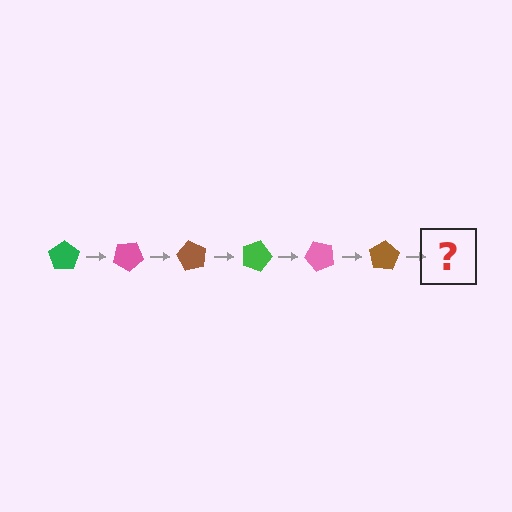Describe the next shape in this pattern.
It should be a green pentagon, rotated 180 degrees from the start.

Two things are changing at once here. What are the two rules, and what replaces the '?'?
The two rules are that it rotates 30 degrees each step and the color cycles through green, pink, and brown. The '?' should be a green pentagon, rotated 180 degrees from the start.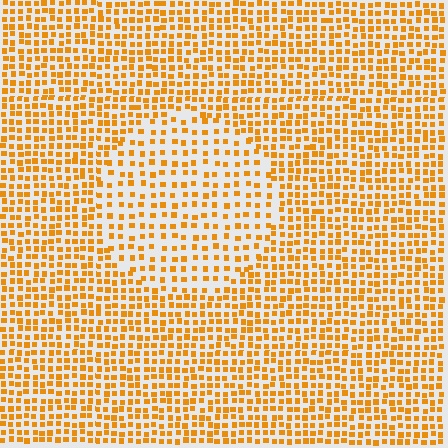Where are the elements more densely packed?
The elements are more densely packed outside the circle boundary.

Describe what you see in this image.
The image contains small orange elements arranged at two different densities. A circle-shaped region is visible where the elements are less densely packed than the surrounding area.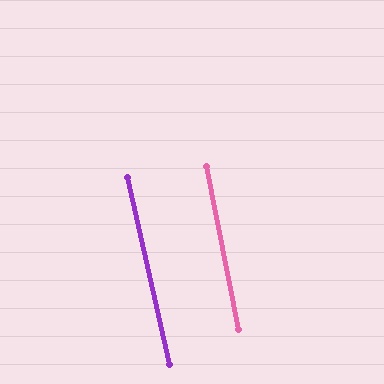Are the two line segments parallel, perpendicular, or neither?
Parallel — their directions differ by only 1.3°.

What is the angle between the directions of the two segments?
Approximately 1 degree.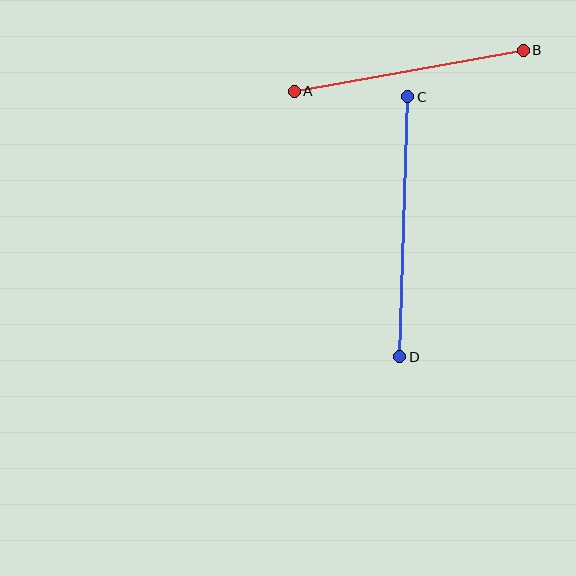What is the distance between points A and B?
The distance is approximately 233 pixels.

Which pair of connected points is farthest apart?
Points C and D are farthest apart.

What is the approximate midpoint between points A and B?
The midpoint is at approximately (409, 71) pixels.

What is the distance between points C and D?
The distance is approximately 260 pixels.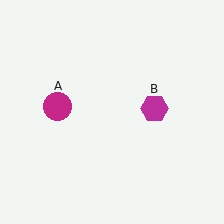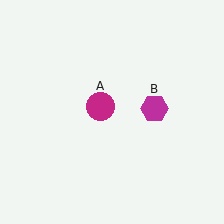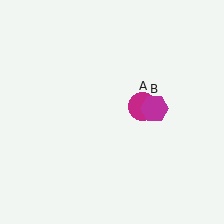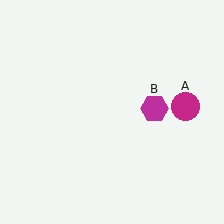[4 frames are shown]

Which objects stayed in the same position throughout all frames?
Magenta hexagon (object B) remained stationary.